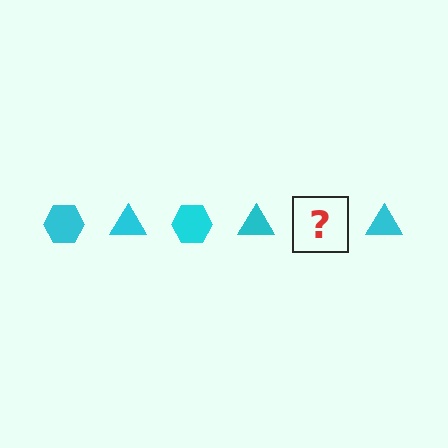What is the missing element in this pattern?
The missing element is a cyan hexagon.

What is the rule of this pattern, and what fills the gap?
The rule is that the pattern cycles through hexagon, triangle shapes in cyan. The gap should be filled with a cyan hexagon.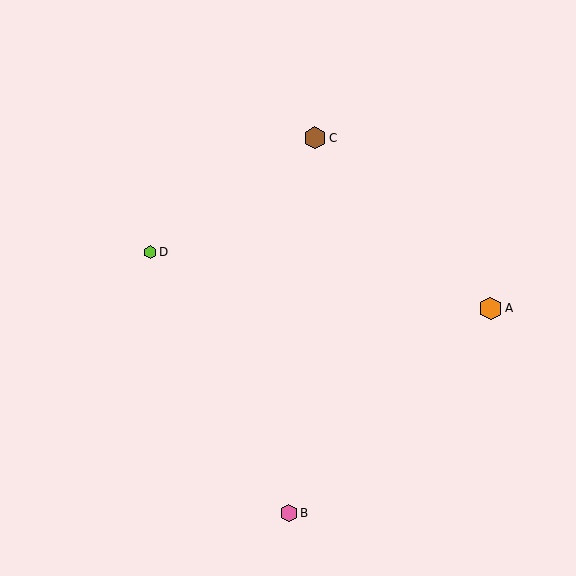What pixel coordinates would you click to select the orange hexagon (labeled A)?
Click at (490, 308) to select the orange hexagon A.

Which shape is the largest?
The orange hexagon (labeled A) is the largest.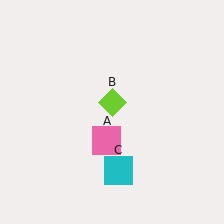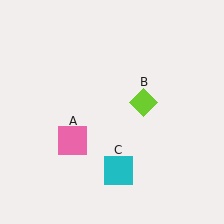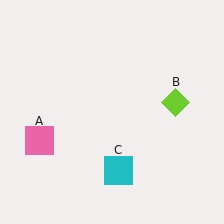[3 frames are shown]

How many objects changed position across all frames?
2 objects changed position: pink square (object A), lime diamond (object B).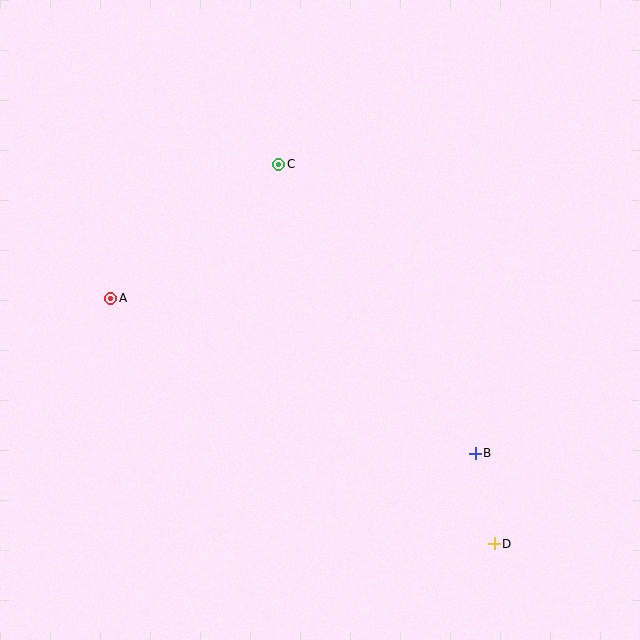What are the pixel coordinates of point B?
Point B is at (475, 453).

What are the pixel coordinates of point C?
Point C is at (279, 165).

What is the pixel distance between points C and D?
The distance between C and D is 436 pixels.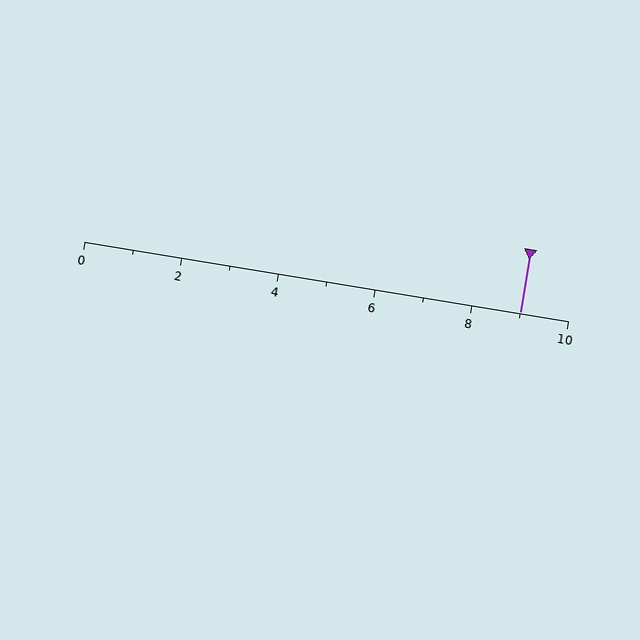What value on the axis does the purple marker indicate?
The marker indicates approximately 9.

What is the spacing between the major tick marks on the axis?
The major ticks are spaced 2 apart.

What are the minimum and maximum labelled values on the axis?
The axis runs from 0 to 10.